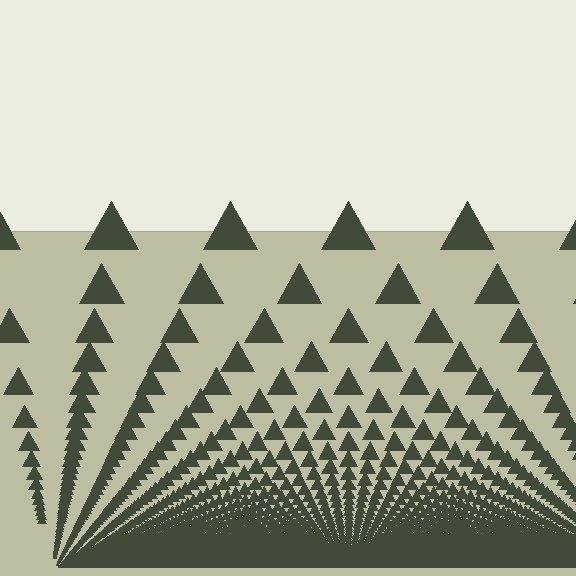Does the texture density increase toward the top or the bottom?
Density increases toward the bottom.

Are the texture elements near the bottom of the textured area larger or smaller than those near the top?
Smaller. The gradient is inverted — elements near the bottom are smaller and denser.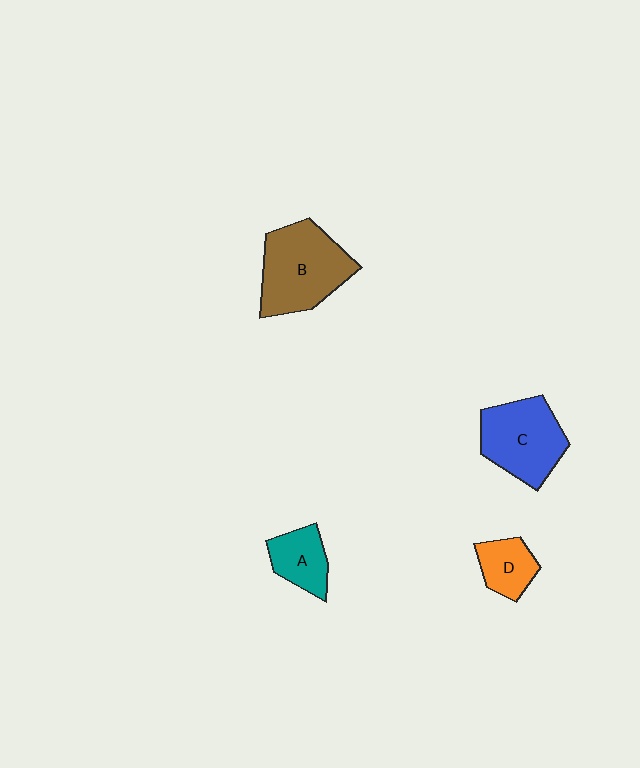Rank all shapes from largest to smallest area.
From largest to smallest: B (brown), C (blue), A (teal), D (orange).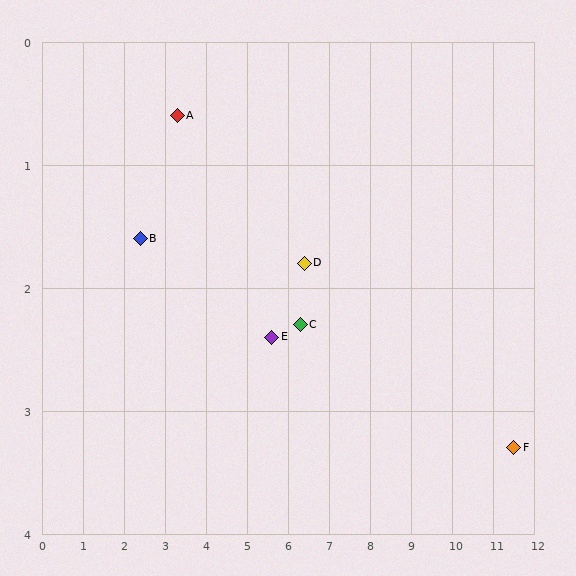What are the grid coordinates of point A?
Point A is at approximately (3.3, 0.6).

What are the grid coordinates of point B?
Point B is at approximately (2.4, 1.6).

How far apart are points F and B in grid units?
Points F and B are about 9.3 grid units apart.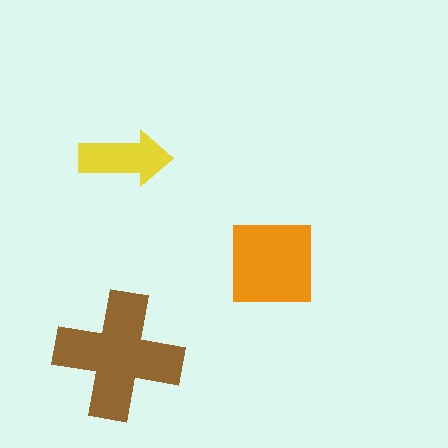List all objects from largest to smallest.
The brown cross, the orange square, the yellow arrow.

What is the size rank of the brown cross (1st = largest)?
1st.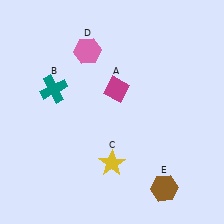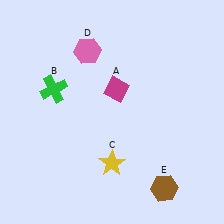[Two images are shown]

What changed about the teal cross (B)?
In Image 1, B is teal. In Image 2, it changed to green.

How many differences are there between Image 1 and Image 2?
There is 1 difference between the two images.